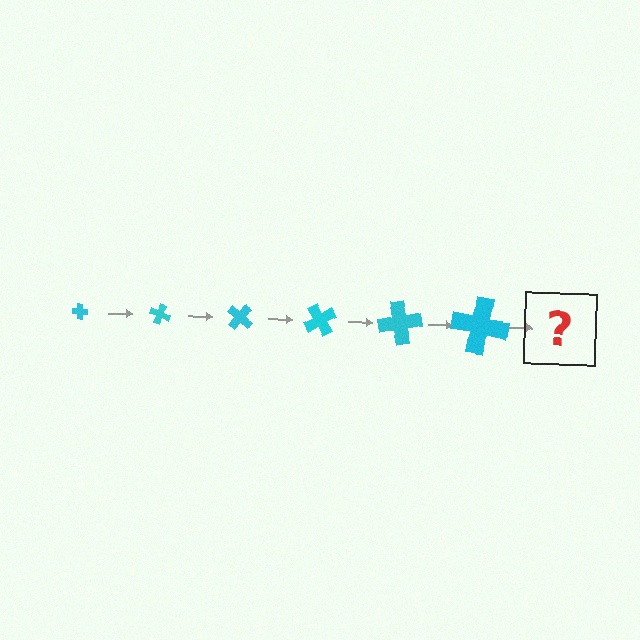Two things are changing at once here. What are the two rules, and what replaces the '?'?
The two rules are that the cross grows larger each step and it rotates 20 degrees each step. The '?' should be a cross, larger than the previous one and rotated 120 degrees from the start.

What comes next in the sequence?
The next element should be a cross, larger than the previous one and rotated 120 degrees from the start.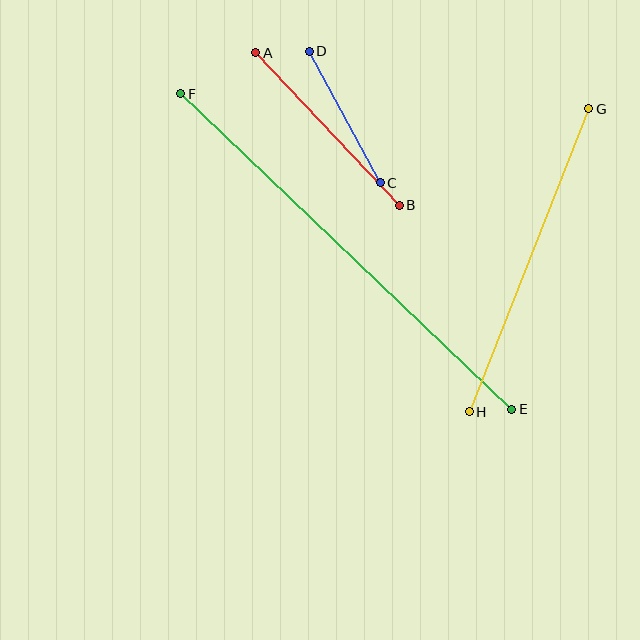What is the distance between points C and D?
The distance is approximately 149 pixels.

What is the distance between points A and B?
The distance is approximately 210 pixels.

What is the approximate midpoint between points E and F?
The midpoint is at approximately (346, 251) pixels.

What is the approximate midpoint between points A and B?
The midpoint is at approximately (327, 129) pixels.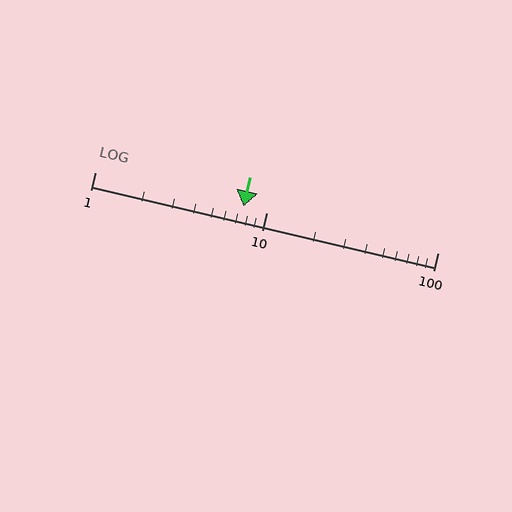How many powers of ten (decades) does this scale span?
The scale spans 2 decades, from 1 to 100.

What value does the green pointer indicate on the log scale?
The pointer indicates approximately 7.4.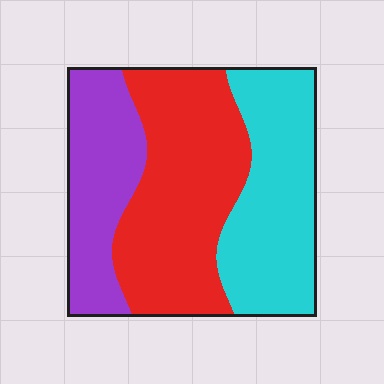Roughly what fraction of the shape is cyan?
Cyan takes up between a quarter and a half of the shape.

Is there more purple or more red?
Red.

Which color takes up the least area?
Purple, at roughly 25%.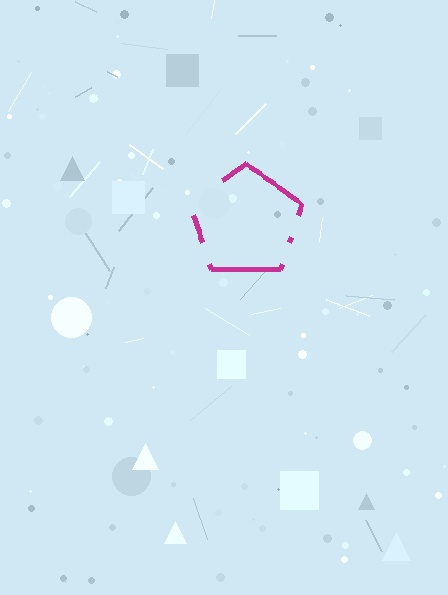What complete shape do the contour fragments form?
The contour fragments form a pentagon.